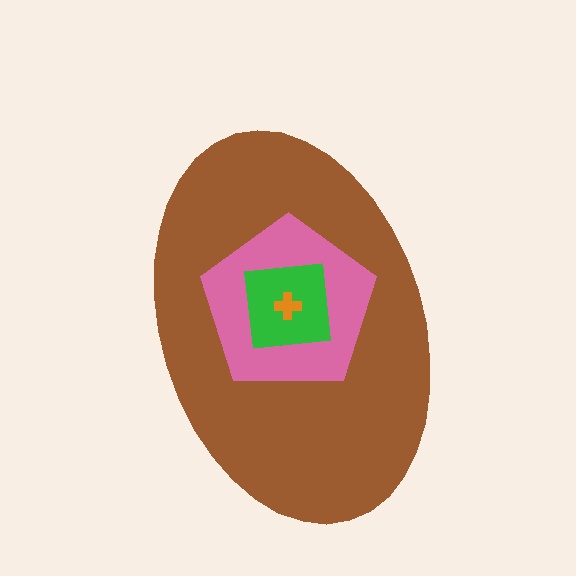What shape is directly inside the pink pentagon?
The green square.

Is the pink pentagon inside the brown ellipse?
Yes.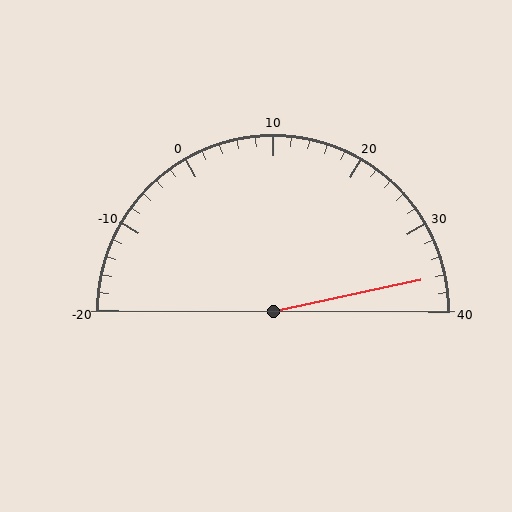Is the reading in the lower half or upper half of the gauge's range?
The reading is in the upper half of the range (-20 to 40).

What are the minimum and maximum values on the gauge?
The gauge ranges from -20 to 40.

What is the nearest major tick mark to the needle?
The nearest major tick mark is 40.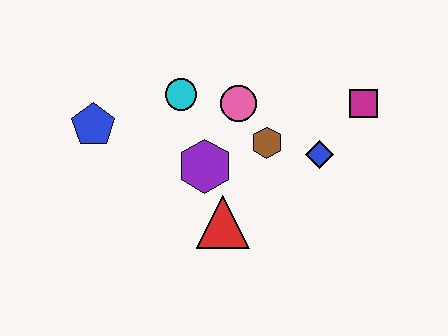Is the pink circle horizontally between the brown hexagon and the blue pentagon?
Yes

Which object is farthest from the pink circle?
The blue pentagon is farthest from the pink circle.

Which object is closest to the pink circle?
The brown hexagon is closest to the pink circle.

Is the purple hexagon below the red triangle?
No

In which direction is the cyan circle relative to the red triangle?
The cyan circle is above the red triangle.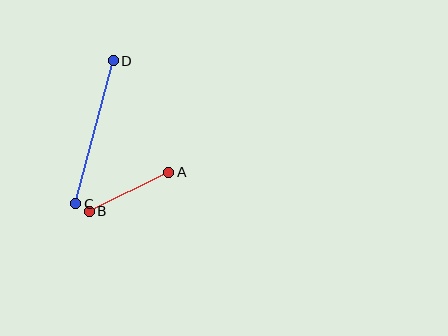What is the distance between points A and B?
The distance is approximately 88 pixels.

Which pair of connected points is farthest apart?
Points C and D are farthest apart.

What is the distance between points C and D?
The distance is approximately 148 pixels.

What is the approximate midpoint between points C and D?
The midpoint is at approximately (94, 132) pixels.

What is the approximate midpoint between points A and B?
The midpoint is at approximately (129, 192) pixels.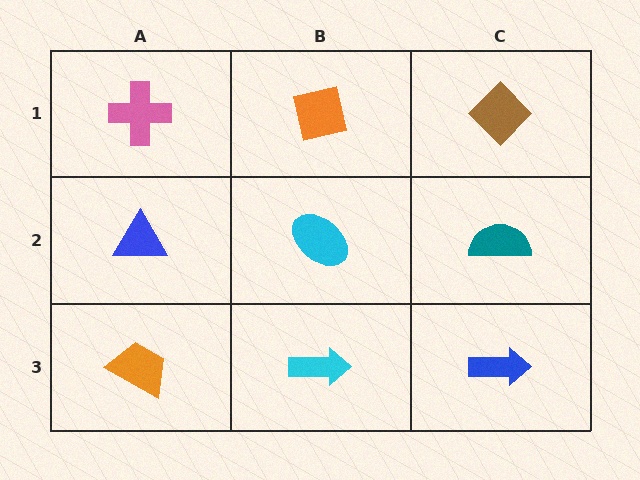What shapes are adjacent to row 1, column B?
A cyan ellipse (row 2, column B), a pink cross (row 1, column A), a brown diamond (row 1, column C).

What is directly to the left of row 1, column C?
An orange square.